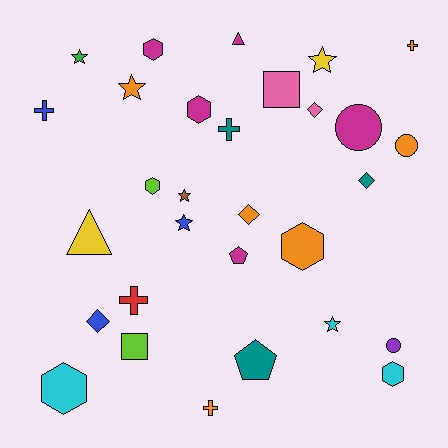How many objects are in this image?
There are 30 objects.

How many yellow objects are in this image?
There are 2 yellow objects.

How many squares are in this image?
There are 2 squares.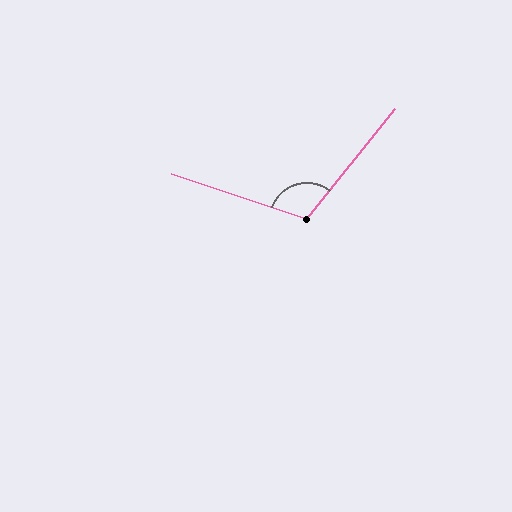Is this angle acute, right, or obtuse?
It is obtuse.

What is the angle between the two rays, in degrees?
Approximately 110 degrees.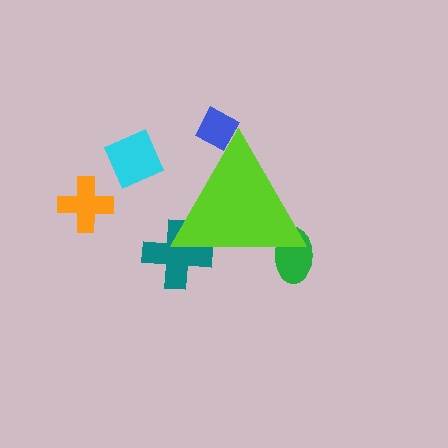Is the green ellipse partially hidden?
Yes, the green ellipse is partially hidden behind the lime triangle.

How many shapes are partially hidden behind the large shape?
3 shapes are partially hidden.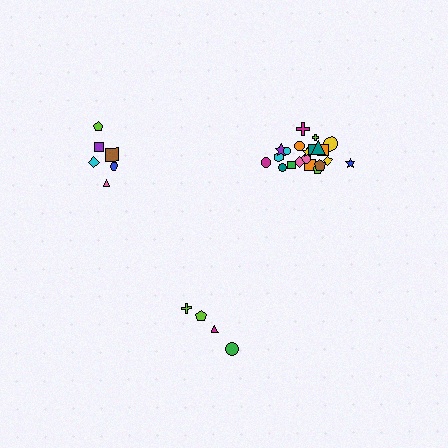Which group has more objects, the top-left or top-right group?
The top-right group.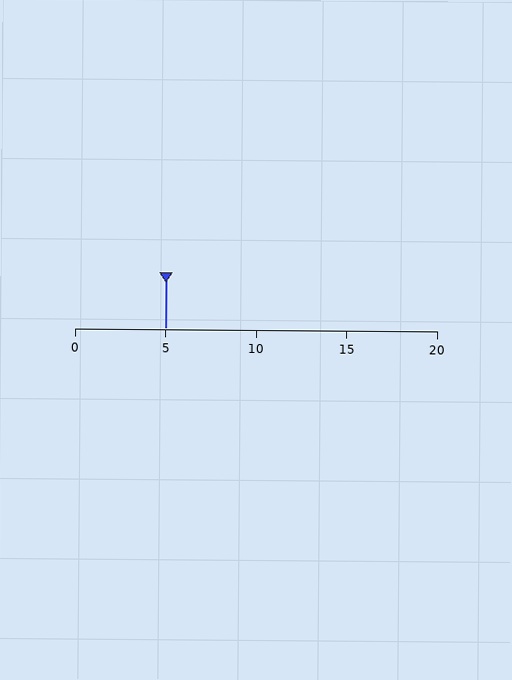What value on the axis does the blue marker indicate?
The marker indicates approximately 5.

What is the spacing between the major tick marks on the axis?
The major ticks are spaced 5 apart.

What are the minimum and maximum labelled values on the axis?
The axis runs from 0 to 20.